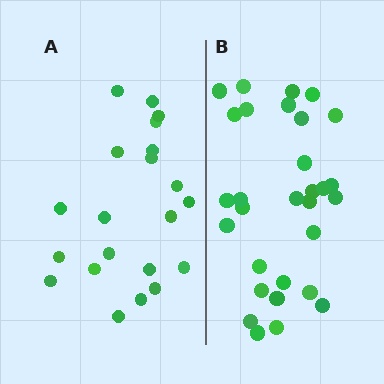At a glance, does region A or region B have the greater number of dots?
Region B (the right region) has more dots.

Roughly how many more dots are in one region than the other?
Region B has roughly 8 or so more dots than region A.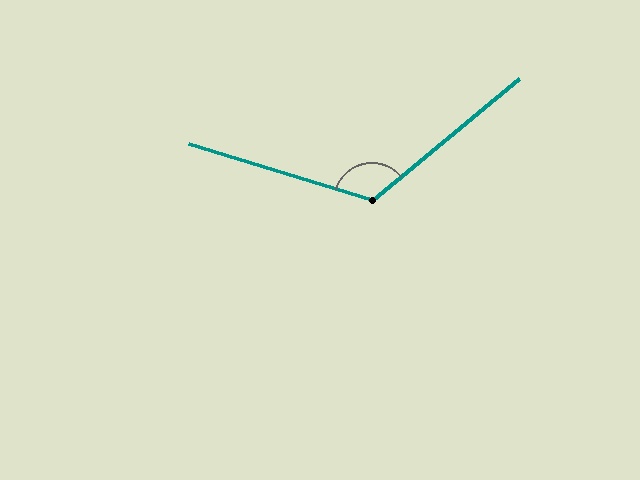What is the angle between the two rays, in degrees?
Approximately 123 degrees.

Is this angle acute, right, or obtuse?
It is obtuse.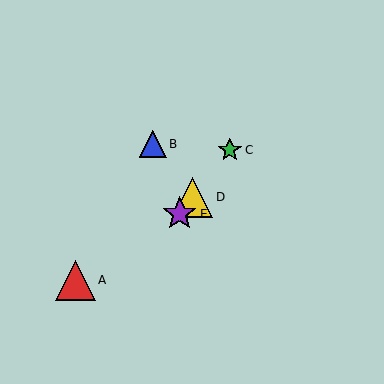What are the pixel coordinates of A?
Object A is at (75, 280).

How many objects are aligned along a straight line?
3 objects (C, D, E) are aligned along a straight line.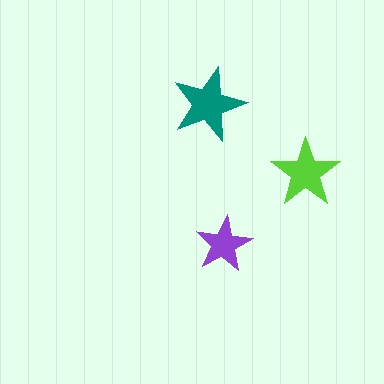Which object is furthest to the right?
The lime star is rightmost.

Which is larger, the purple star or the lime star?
The lime one.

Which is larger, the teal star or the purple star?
The teal one.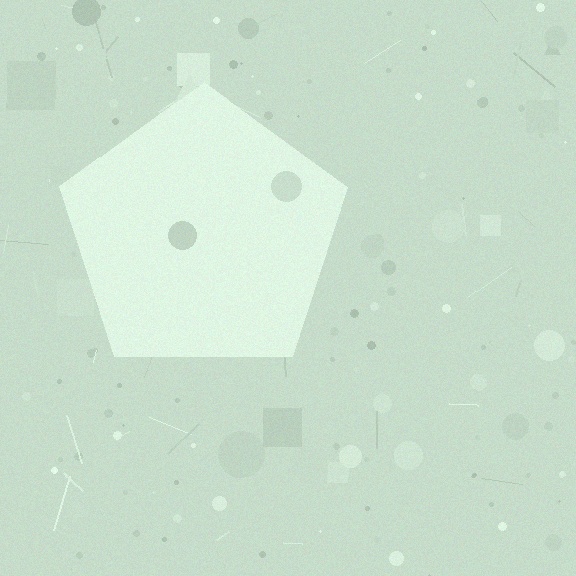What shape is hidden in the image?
A pentagon is hidden in the image.